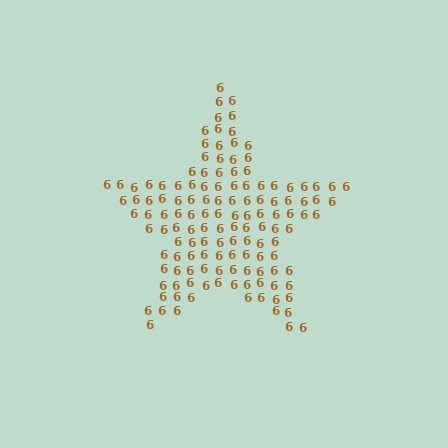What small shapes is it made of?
It is made of small digit 6's.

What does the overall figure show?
The overall figure shows a star.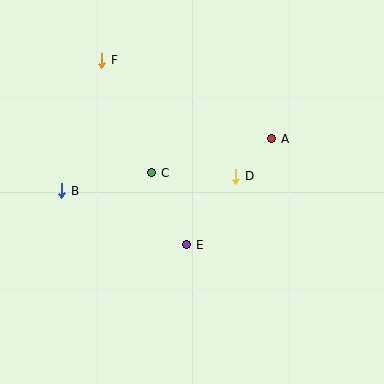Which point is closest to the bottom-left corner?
Point B is closest to the bottom-left corner.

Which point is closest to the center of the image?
Point C at (152, 173) is closest to the center.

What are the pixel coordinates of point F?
Point F is at (102, 60).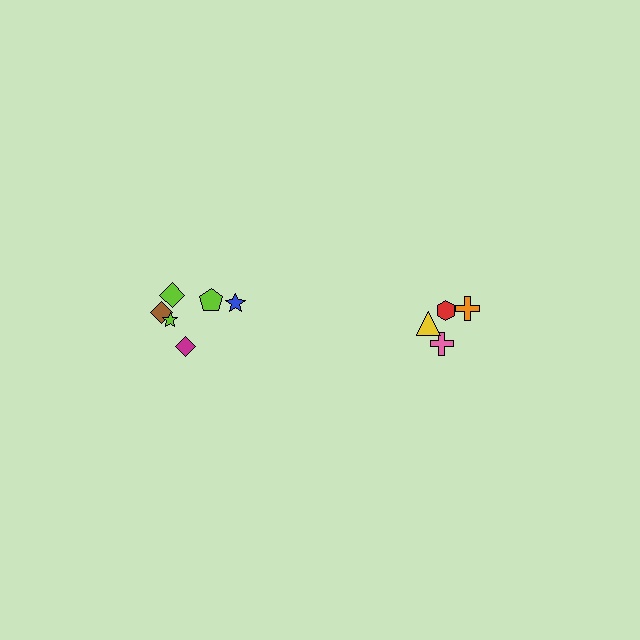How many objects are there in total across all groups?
There are 10 objects.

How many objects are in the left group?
There are 6 objects.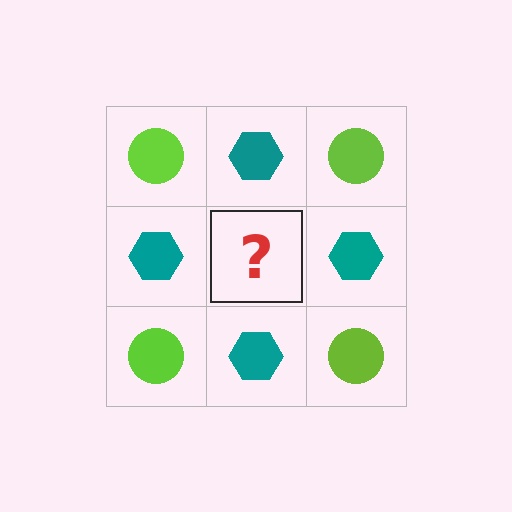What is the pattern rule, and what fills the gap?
The rule is that it alternates lime circle and teal hexagon in a checkerboard pattern. The gap should be filled with a lime circle.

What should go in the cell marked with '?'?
The missing cell should contain a lime circle.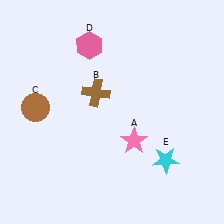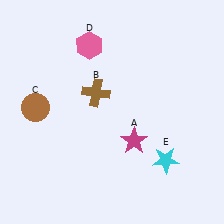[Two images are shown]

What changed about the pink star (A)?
In Image 1, A is pink. In Image 2, it changed to magenta.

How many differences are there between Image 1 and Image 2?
There is 1 difference between the two images.